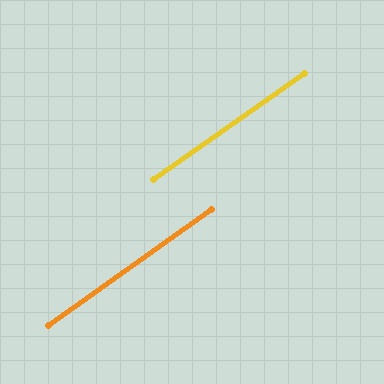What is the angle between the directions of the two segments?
Approximately 0 degrees.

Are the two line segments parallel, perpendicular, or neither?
Parallel — their directions differ by only 0.2°.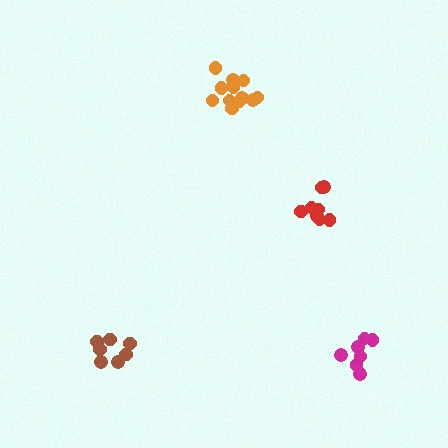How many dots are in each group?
Group 1: 8 dots, Group 2: 7 dots, Group 3: 12 dots, Group 4: 7 dots (34 total).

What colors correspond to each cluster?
The clusters are colored: red, magenta, orange, brown.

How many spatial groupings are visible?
There are 4 spatial groupings.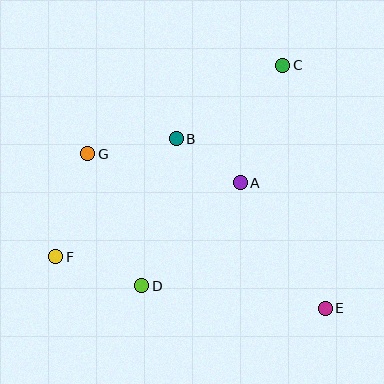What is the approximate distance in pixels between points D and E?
The distance between D and E is approximately 185 pixels.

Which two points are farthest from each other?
Points C and F are farthest from each other.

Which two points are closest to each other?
Points A and B are closest to each other.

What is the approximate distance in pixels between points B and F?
The distance between B and F is approximately 169 pixels.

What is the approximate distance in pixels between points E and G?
The distance between E and G is approximately 284 pixels.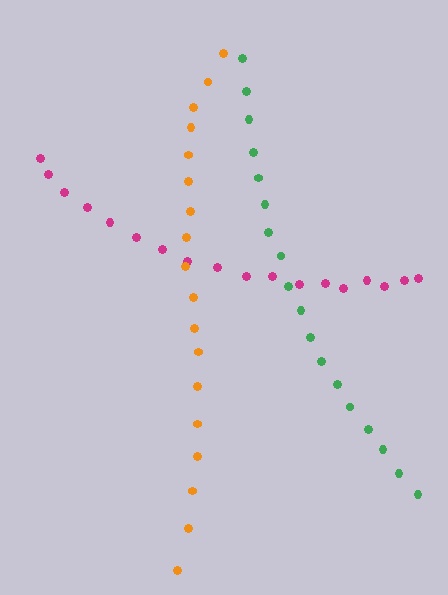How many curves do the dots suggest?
There are 3 distinct paths.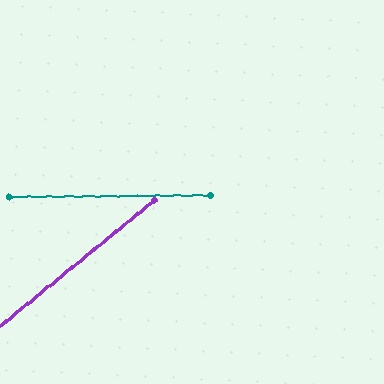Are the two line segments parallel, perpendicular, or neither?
Neither parallel nor perpendicular — they differ by about 39°.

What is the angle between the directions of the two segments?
Approximately 39 degrees.